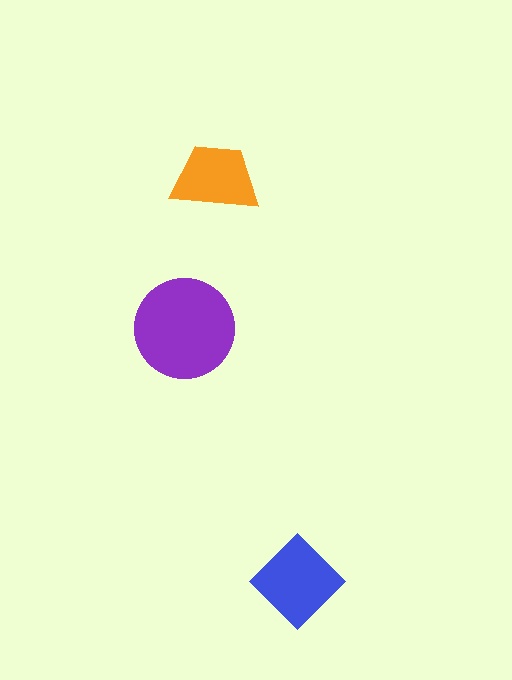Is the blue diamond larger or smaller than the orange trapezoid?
Larger.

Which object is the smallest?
The orange trapezoid.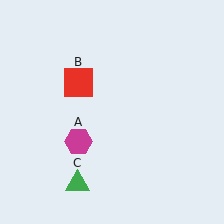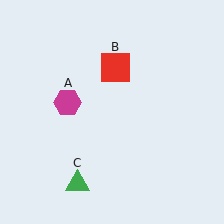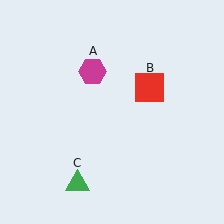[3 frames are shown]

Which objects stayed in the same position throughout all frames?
Green triangle (object C) remained stationary.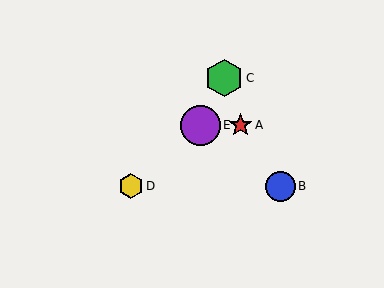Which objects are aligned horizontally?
Objects A, E are aligned horizontally.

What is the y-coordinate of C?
Object C is at y≈78.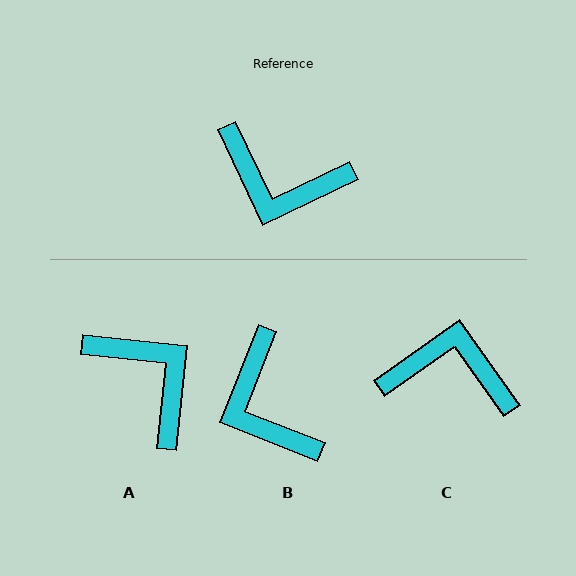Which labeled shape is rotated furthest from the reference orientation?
C, about 170 degrees away.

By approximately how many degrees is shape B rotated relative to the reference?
Approximately 47 degrees clockwise.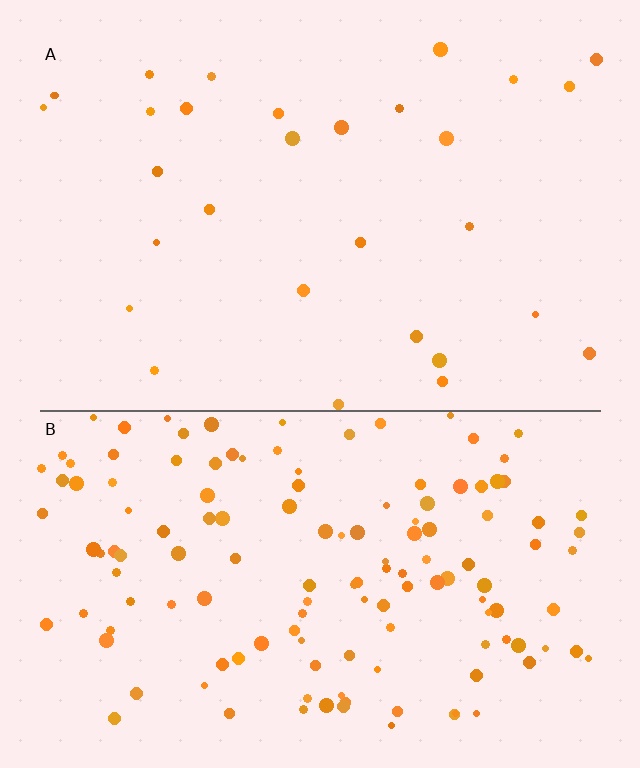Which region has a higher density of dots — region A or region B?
B (the bottom).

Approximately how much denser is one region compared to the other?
Approximately 4.6× — region B over region A.